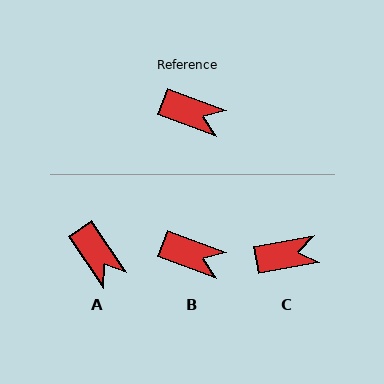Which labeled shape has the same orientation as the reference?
B.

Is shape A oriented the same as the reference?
No, it is off by about 35 degrees.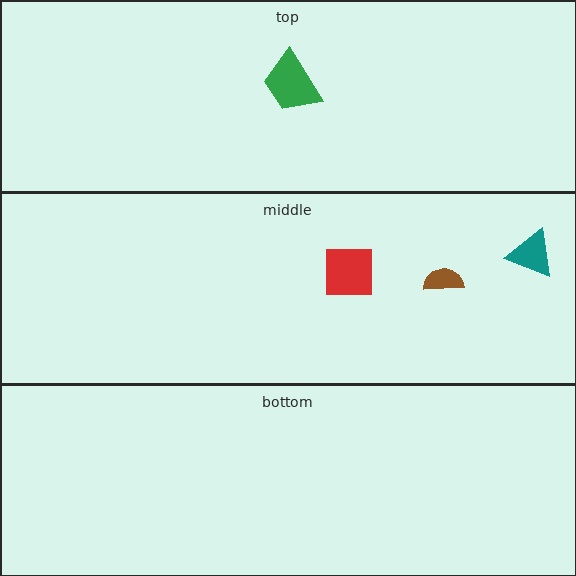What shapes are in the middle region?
The red square, the brown semicircle, the teal triangle.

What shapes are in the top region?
The green trapezoid.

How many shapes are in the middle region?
3.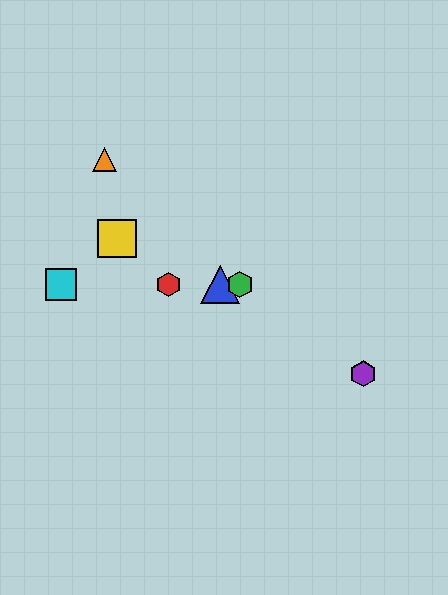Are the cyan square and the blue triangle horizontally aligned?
Yes, both are at y≈284.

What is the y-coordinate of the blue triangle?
The blue triangle is at y≈284.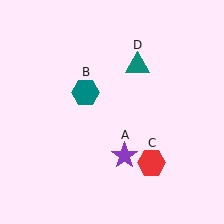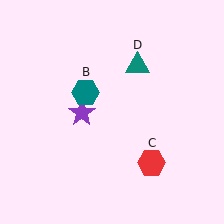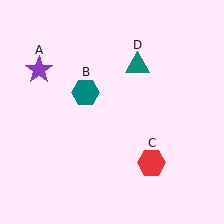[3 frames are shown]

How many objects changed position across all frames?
1 object changed position: purple star (object A).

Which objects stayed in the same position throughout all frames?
Teal hexagon (object B) and red hexagon (object C) and teal triangle (object D) remained stationary.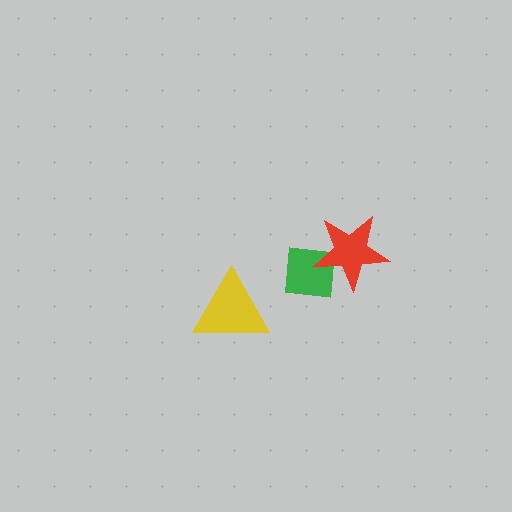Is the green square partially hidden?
Yes, it is partially covered by another shape.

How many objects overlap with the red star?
1 object overlaps with the red star.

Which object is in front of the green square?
The red star is in front of the green square.